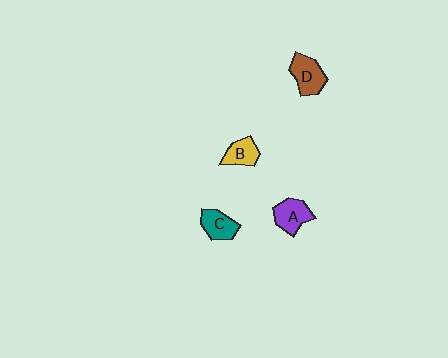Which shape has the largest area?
Shape D (brown).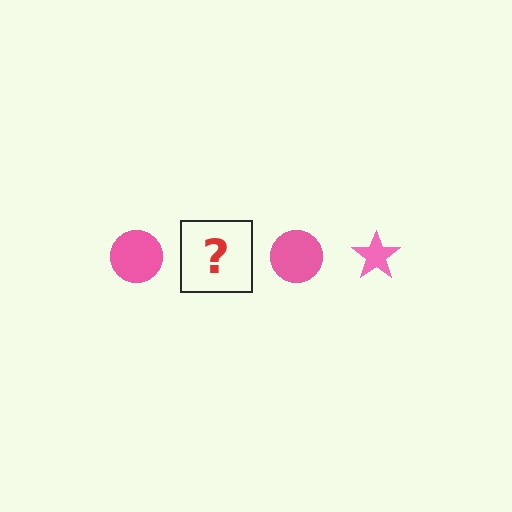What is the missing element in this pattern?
The missing element is a pink star.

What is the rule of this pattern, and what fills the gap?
The rule is that the pattern cycles through circle, star shapes in pink. The gap should be filled with a pink star.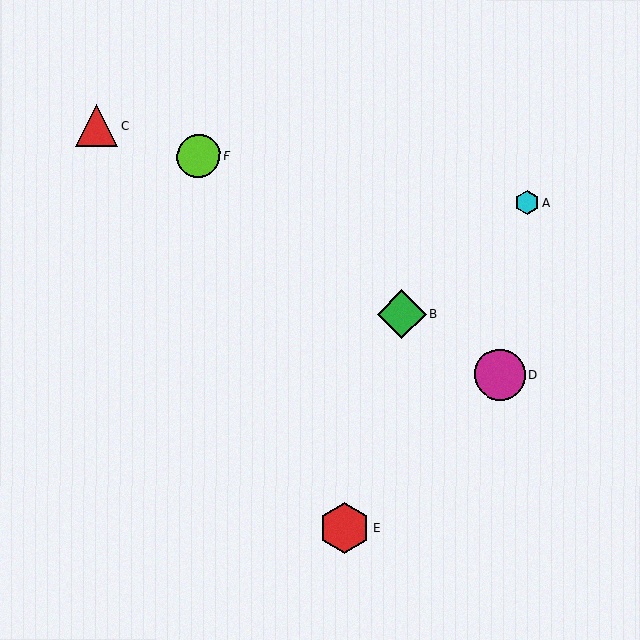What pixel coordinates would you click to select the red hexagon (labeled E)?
Click at (345, 528) to select the red hexagon E.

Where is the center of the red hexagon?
The center of the red hexagon is at (345, 528).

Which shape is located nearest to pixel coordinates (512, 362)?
The magenta circle (labeled D) at (500, 375) is nearest to that location.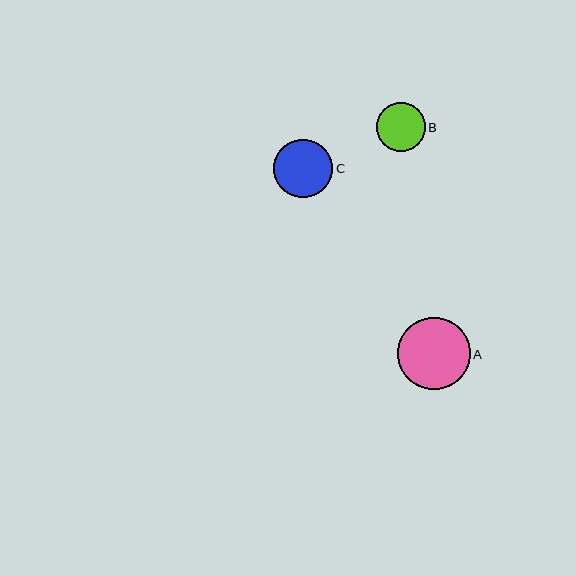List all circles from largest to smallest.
From largest to smallest: A, C, B.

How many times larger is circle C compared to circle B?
Circle C is approximately 1.2 times the size of circle B.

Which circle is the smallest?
Circle B is the smallest with a size of approximately 49 pixels.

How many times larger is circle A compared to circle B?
Circle A is approximately 1.5 times the size of circle B.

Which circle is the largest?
Circle A is the largest with a size of approximately 72 pixels.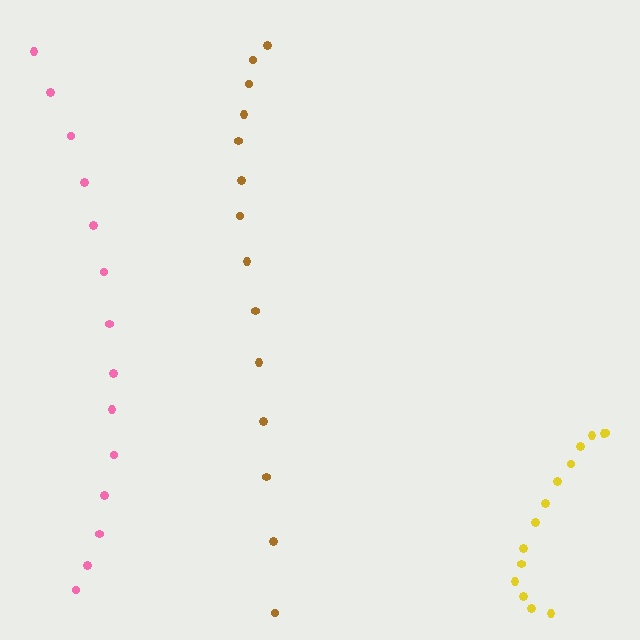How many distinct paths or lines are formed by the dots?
There are 3 distinct paths.